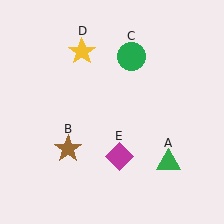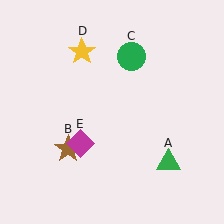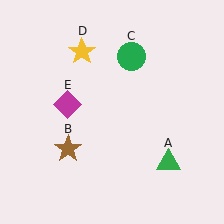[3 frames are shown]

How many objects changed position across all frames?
1 object changed position: magenta diamond (object E).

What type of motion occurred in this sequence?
The magenta diamond (object E) rotated clockwise around the center of the scene.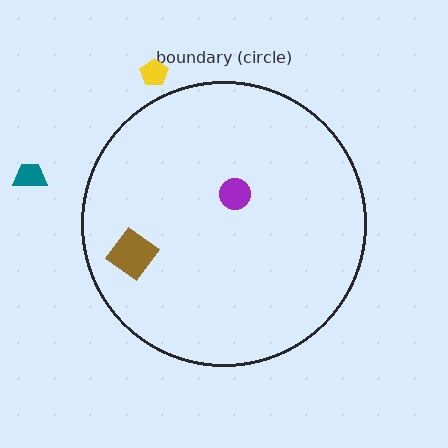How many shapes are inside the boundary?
2 inside, 2 outside.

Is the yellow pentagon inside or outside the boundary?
Outside.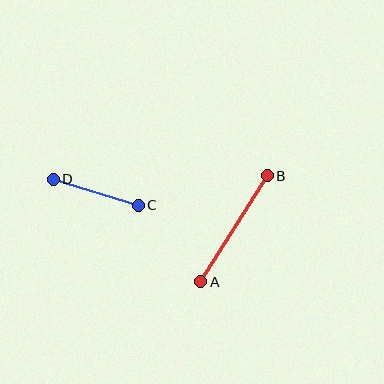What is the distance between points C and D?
The distance is approximately 89 pixels.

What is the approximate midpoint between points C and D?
The midpoint is at approximately (96, 192) pixels.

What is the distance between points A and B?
The distance is approximately 125 pixels.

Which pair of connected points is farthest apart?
Points A and B are farthest apart.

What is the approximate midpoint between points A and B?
The midpoint is at approximately (234, 229) pixels.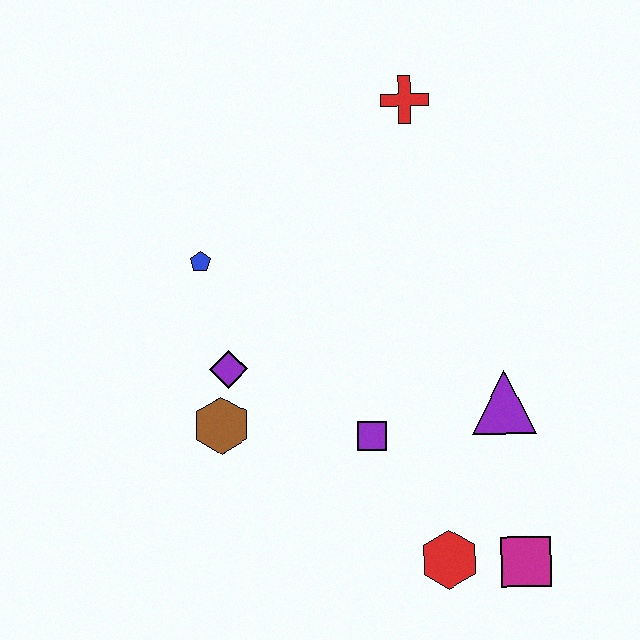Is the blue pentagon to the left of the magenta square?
Yes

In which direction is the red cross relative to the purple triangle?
The red cross is above the purple triangle.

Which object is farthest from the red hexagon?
The red cross is farthest from the red hexagon.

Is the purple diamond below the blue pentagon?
Yes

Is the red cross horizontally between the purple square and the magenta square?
Yes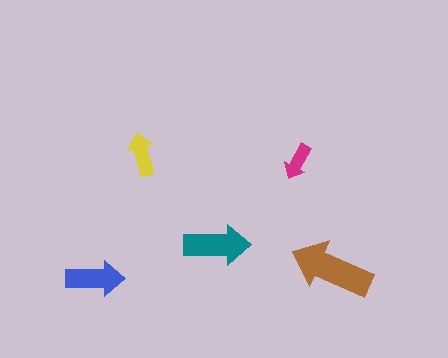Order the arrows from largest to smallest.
the brown one, the teal one, the blue one, the yellow one, the magenta one.